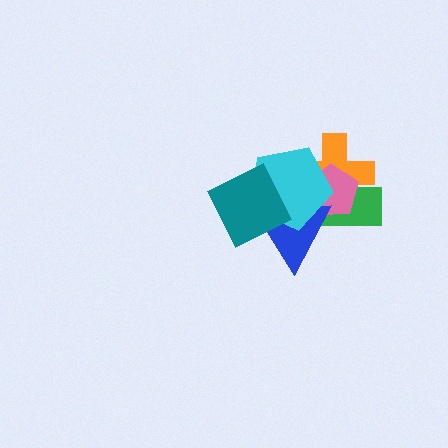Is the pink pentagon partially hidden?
Yes, it is partially covered by another shape.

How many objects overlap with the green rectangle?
4 objects overlap with the green rectangle.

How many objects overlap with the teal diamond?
2 objects overlap with the teal diamond.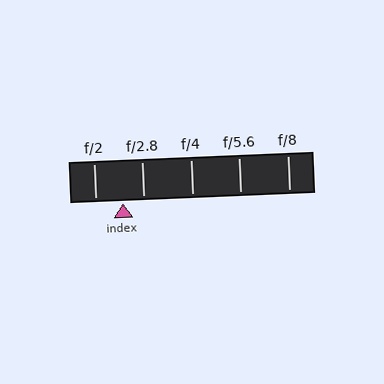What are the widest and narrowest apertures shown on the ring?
The widest aperture shown is f/2 and the narrowest is f/8.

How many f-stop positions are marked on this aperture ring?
There are 5 f-stop positions marked.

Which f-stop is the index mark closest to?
The index mark is closest to f/2.8.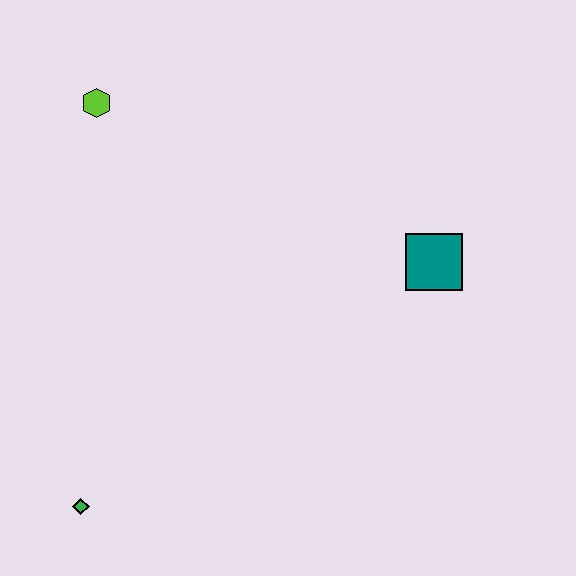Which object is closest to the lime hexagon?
The teal square is closest to the lime hexagon.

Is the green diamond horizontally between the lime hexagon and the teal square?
No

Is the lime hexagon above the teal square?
Yes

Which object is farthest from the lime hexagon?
The green diamond is farthest from the lime hexagon.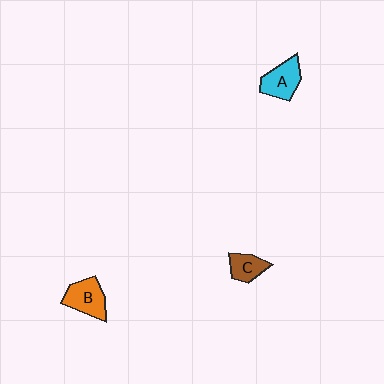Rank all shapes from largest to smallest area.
From largest to smallest: B (orange), A (cyan), C (brown).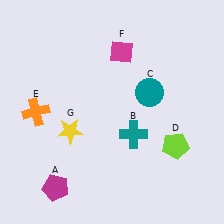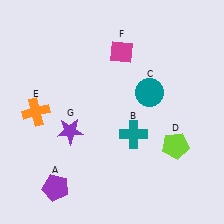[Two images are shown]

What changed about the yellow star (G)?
In Image 1, G is yellow. In Image 2, it changed to purple.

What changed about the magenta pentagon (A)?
In Image 1, A is magenta. In Image 2, it changed to purple.